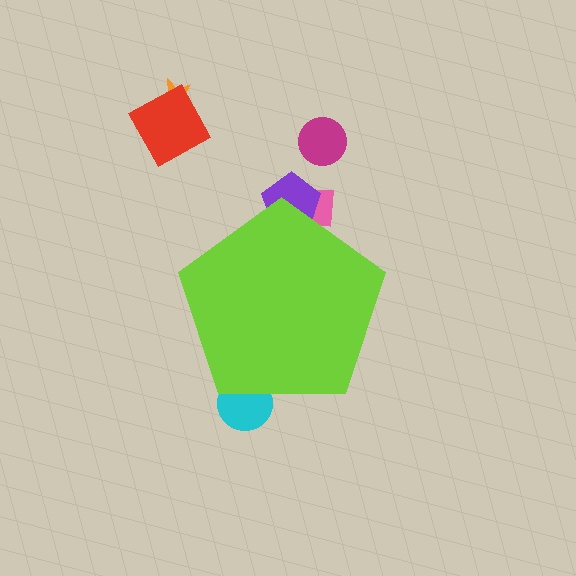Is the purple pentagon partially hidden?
Yes, the purple pentagon is partially hidden behind the lime pentagon.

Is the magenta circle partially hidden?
No, the magenta circle is fully visible.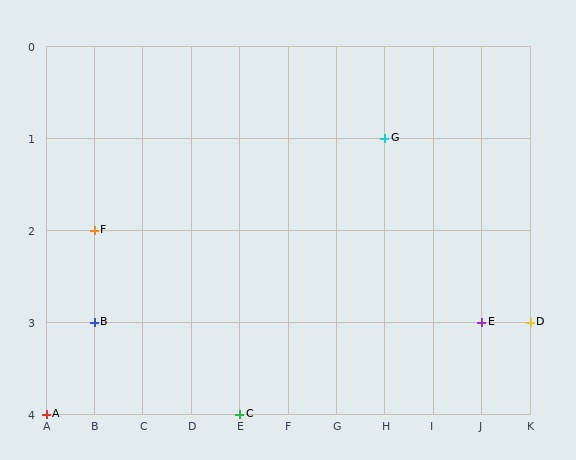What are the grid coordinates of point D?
Point D is at grid coordinates (K, 3).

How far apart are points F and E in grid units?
Points F and E are 8 columns and 1 row apart (about 8.1 grid units diagonally).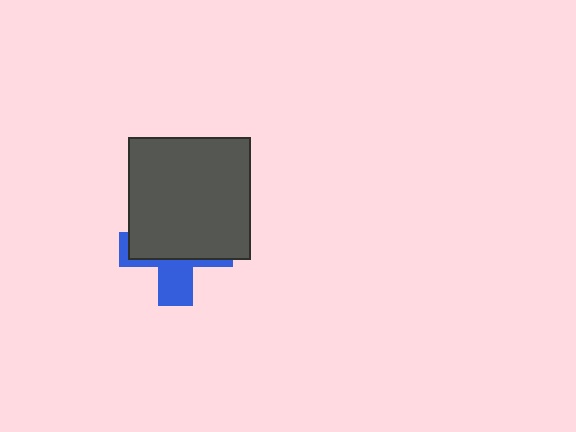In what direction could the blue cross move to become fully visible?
The blue cross could move down. That would shift it out from behind the dark gray square entirely.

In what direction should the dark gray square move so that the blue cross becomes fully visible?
The dark gray square should move up. That is the shortest direction to clear the overlap and leave the blue cross fully visible.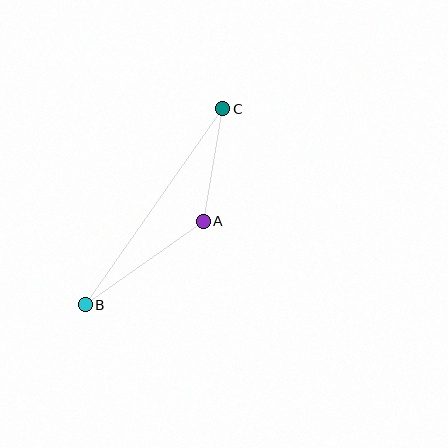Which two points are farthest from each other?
Points B and C are farthest from each other.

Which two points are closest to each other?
Points A and C are closest to each other.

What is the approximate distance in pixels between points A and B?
The distance between A and B is approximately 144 pixels.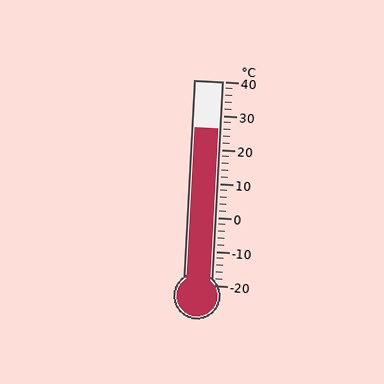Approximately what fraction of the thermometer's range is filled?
The thermometer is filled to approximately 75% of its range.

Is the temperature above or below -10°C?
The temperature is above -10°C.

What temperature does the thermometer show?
The thermometer shows approximately 26°C.